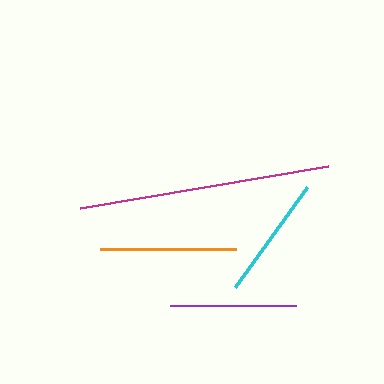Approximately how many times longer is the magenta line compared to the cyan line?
The magenta line is approximately 2.0 times the length of the cyan line.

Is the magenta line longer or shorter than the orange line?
The magenta line is longer than the orange line.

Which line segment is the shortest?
The cyan line is the shortest at approximately 123 pixels.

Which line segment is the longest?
The magenta line is the longest at approximately 251 pixels.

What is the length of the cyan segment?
The cyan segment is approximately 123 pixels long.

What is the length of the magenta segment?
The magenta segment is approximately 251 pixels long.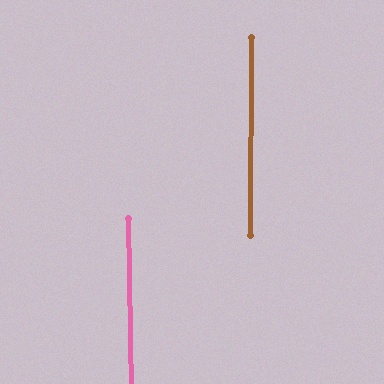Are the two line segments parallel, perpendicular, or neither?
Parallel — their directions differ by only 1.4°.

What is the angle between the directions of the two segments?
Approximately 1 degree.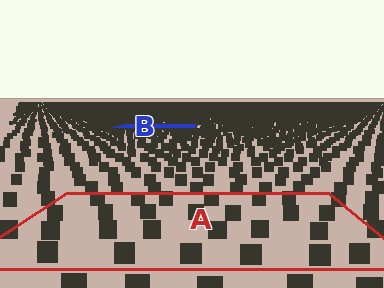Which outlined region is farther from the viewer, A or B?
Region B is farther from the viewer — the texture elements inside it appear smaller and more densely packed.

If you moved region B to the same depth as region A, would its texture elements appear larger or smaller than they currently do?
They would appear larger. At a closer depth, the same texture elements are projected at a bigger on-screen size.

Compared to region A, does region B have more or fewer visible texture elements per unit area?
Region B has more texture elements per unit area — they are packed more densely because it is farther away.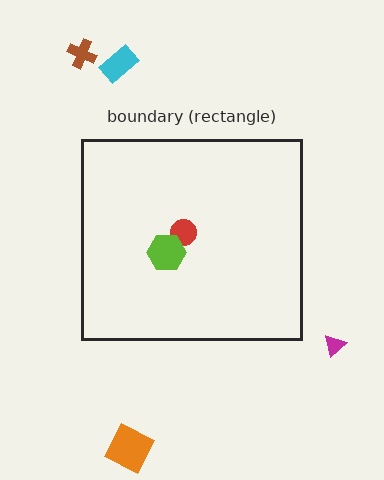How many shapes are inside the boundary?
2 inside, 4 outside.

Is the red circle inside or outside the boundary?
Inside.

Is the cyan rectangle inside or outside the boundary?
Outside.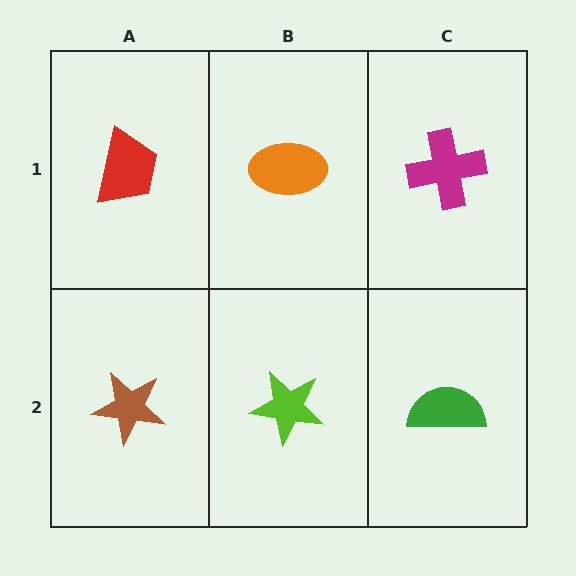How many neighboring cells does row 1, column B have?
3.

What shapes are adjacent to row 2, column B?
An orange ellipse (row 1, column B), a brown star (row 2, column A), a green semicircle (row 2, column C).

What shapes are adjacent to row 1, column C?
A green semicircle (row 2, column C), an orange ellipse (row 1, column B).